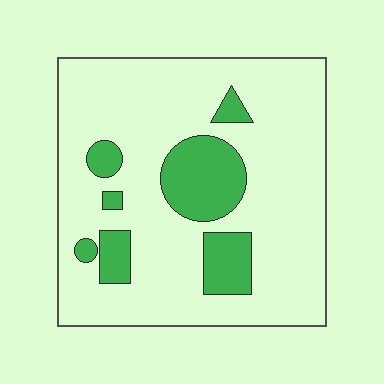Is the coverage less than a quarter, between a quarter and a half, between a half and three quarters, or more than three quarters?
Less than a quarter.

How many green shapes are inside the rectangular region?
7.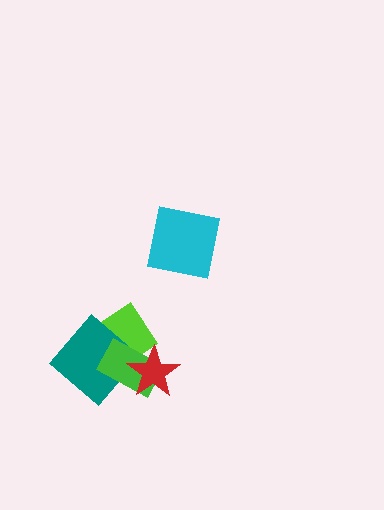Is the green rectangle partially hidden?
Yes, it is partially covered by another shape.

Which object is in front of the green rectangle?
The red star is in front of the green rectangle.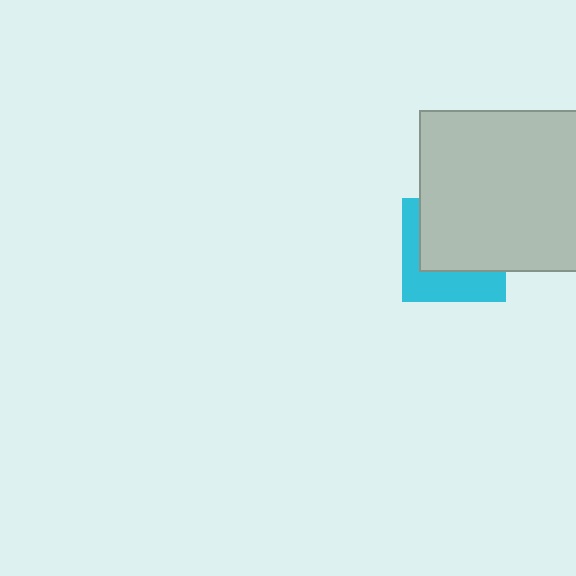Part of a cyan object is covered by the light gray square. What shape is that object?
It is a square.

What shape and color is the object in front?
The object in front is a light gray square.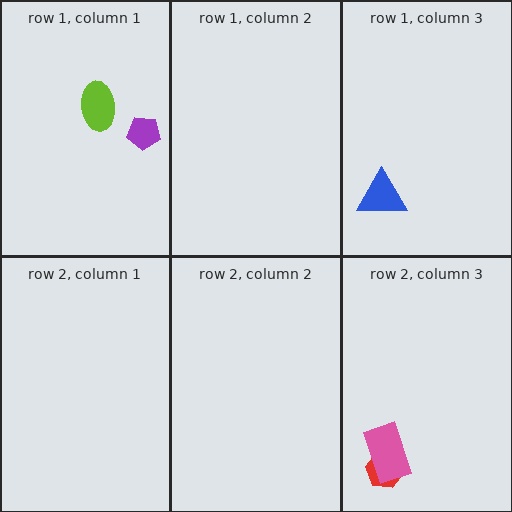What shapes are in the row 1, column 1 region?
The purple pentagon, the lime ellipse.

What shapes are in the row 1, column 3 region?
The blue triangle.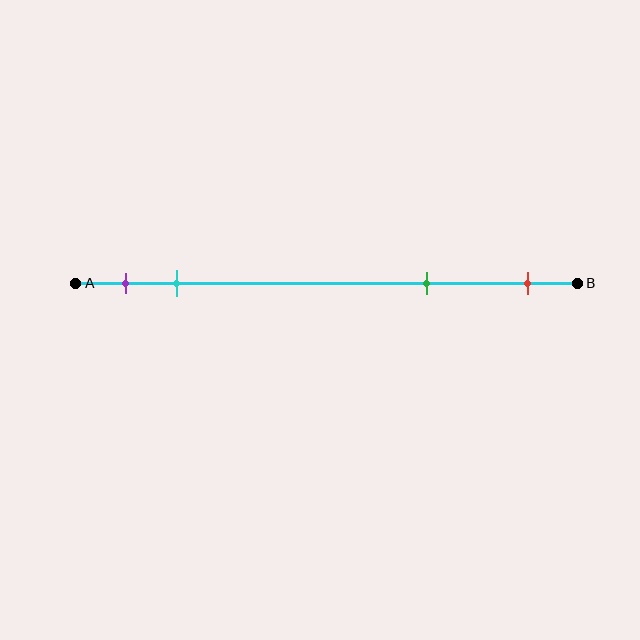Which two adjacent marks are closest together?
The purple and cyan marks are the closest adjacent pair.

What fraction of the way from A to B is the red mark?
The red mark is approximately 90% (0.9) of the way from A to B.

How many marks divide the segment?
There are 4 marks dividing the segment.